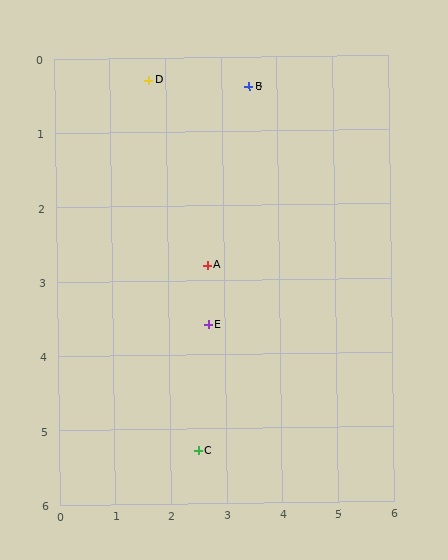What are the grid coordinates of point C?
Point C is at approximately (2.5, 5.3).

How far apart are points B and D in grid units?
Points B and D are about 1.8 grid units apart.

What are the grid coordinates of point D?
Point D is at approximately (1.7, 0.3).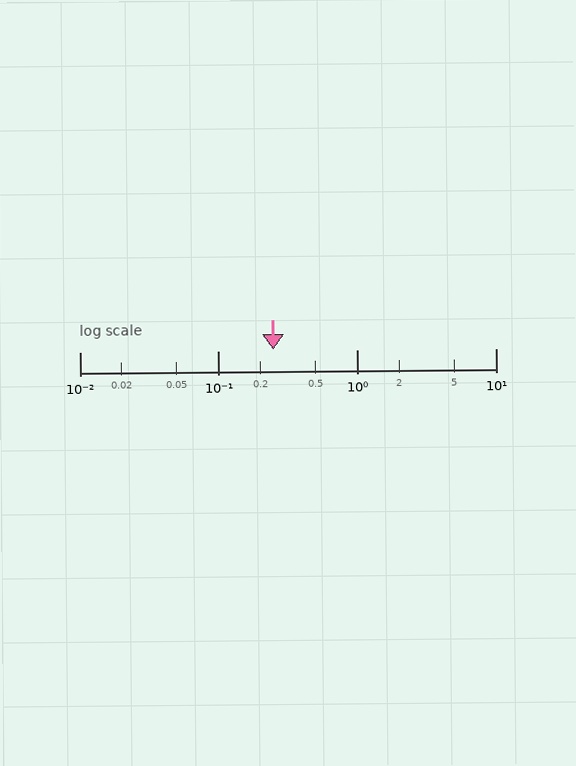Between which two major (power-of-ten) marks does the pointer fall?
The pointer is between 0.1 and 1.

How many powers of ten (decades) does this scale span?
The scale spans 3 decades, from 0.01 to 10.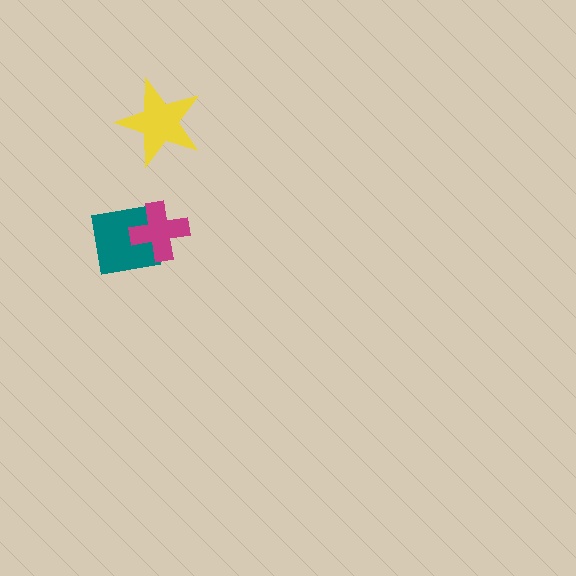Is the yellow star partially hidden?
No, no other shape covers it.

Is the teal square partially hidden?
Yes, it is partially covered by another shape.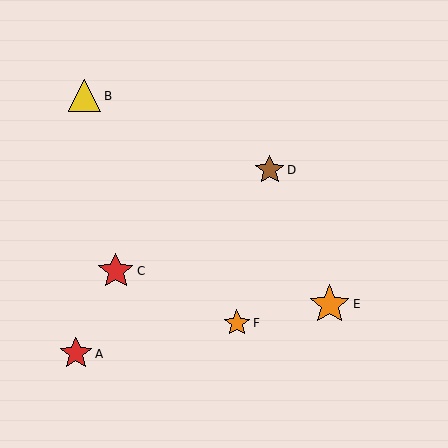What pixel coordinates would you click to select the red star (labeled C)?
Click at (116, 271) to select the red star C.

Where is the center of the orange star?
The center of the orange star is at (237, 323).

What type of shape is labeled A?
Shape A is a red star.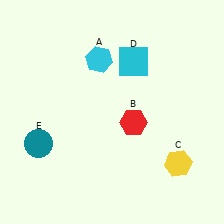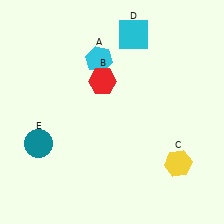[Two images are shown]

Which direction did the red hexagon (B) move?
The red hexagon (B) moved up.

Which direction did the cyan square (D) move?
The cyan square (D) moved up.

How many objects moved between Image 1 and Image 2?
2 objects moved between the two images.